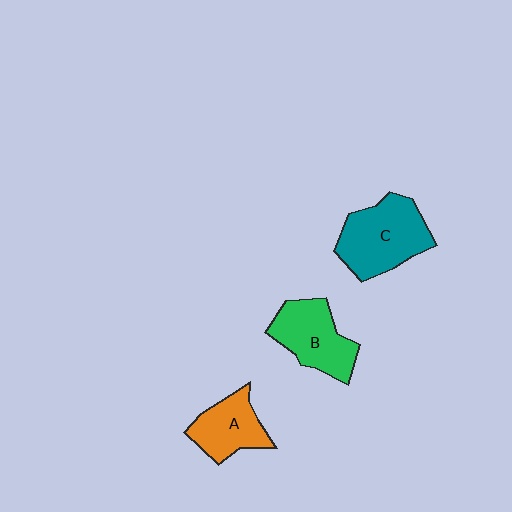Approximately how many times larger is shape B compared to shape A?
Approximately 1.2 times.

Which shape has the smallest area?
Shape A (orange).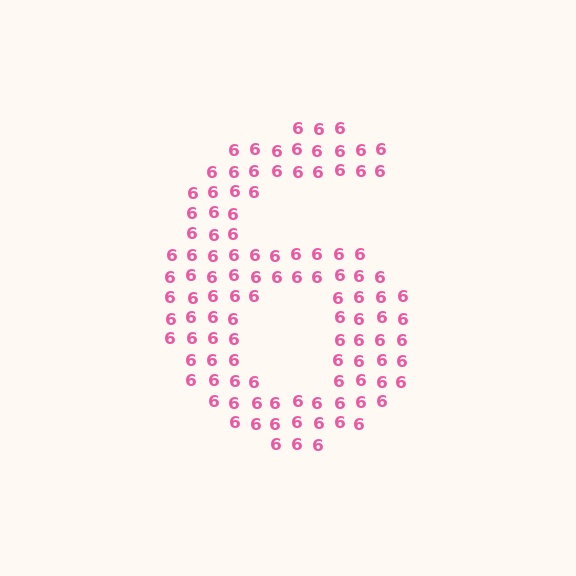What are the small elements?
The small elements are digit 6's.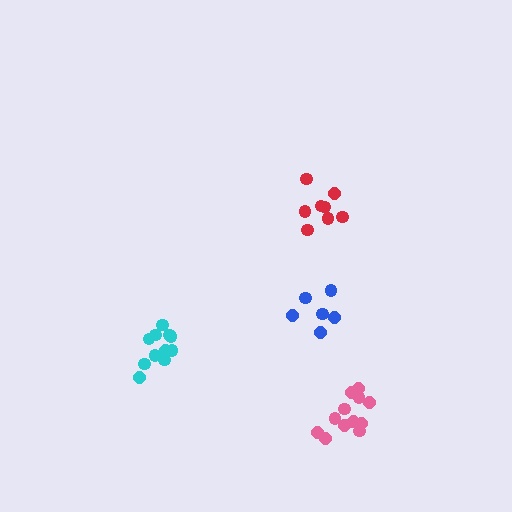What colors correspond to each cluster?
The clusters are colored: cyan, pink, blue, red.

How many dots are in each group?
Group 1: 11 dots, Group 2: 12 dots, Group 3: 6 dots, Group 4: 8 dots (37 total).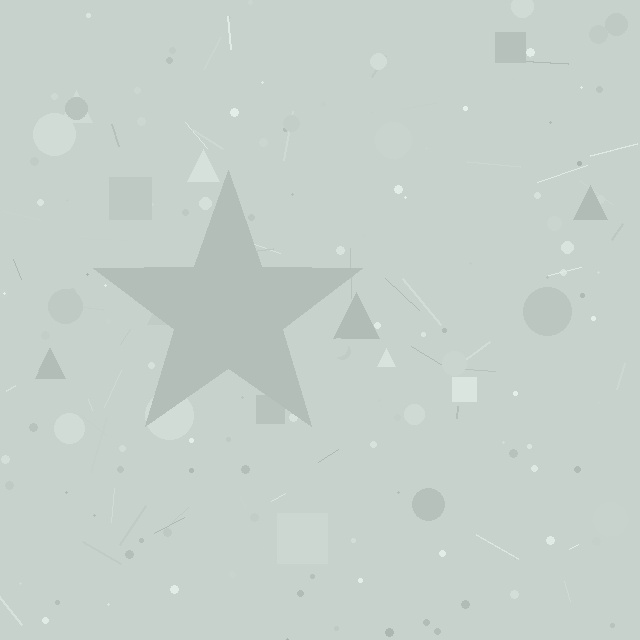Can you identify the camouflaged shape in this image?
The camouflaged shape is a star.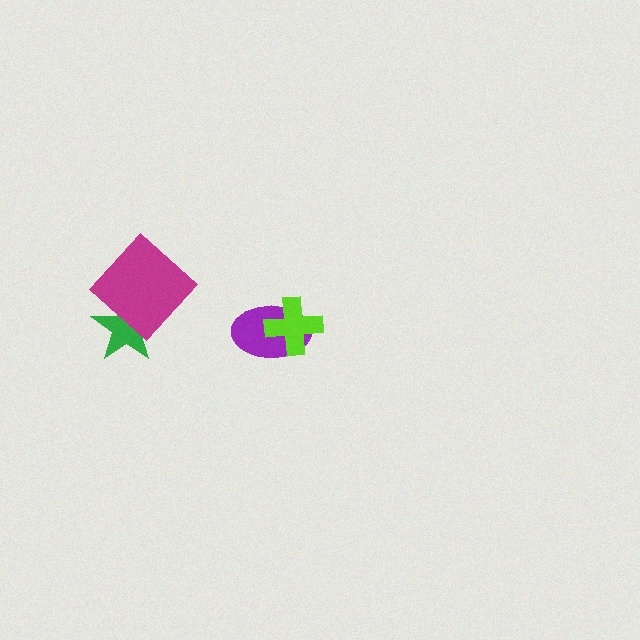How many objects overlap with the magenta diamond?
1 object overlaps with the magenta diamond.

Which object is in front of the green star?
The magenta diamond is in front of the green star.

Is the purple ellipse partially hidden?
Yes, it is partially covered by another shape.